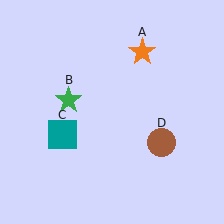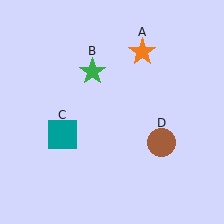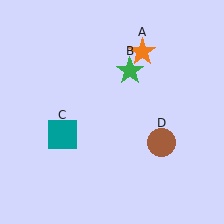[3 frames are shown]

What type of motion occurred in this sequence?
The green star (object B) rotated clockwise around the center of the scene.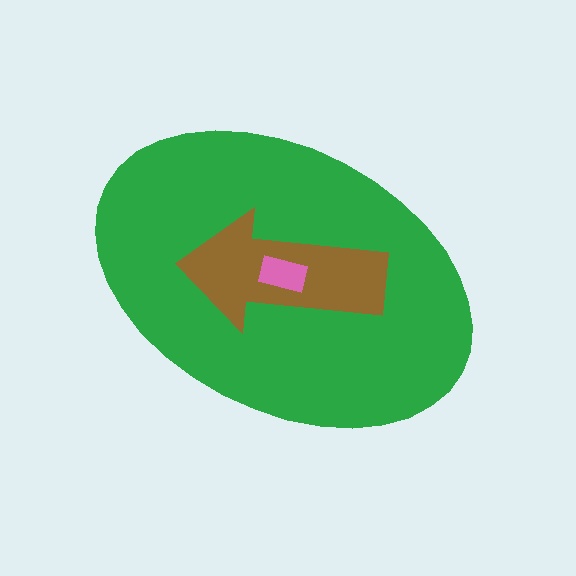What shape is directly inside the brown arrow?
The pink rectangle.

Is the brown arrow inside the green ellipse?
Yes.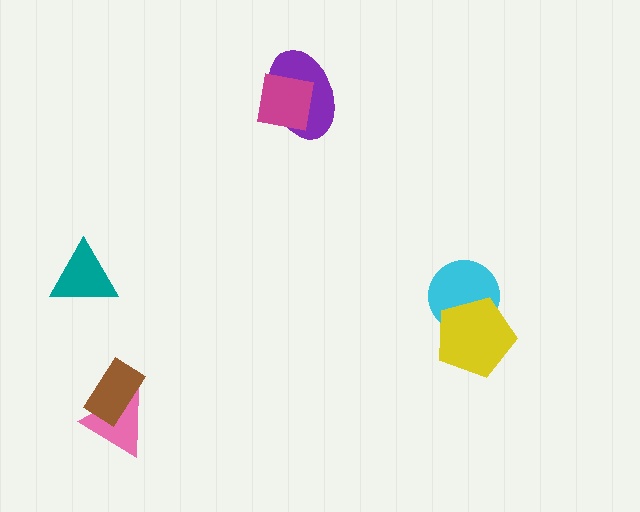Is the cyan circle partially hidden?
Yes, it is partially covered by another shape.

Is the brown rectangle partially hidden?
No, no other shape covers it.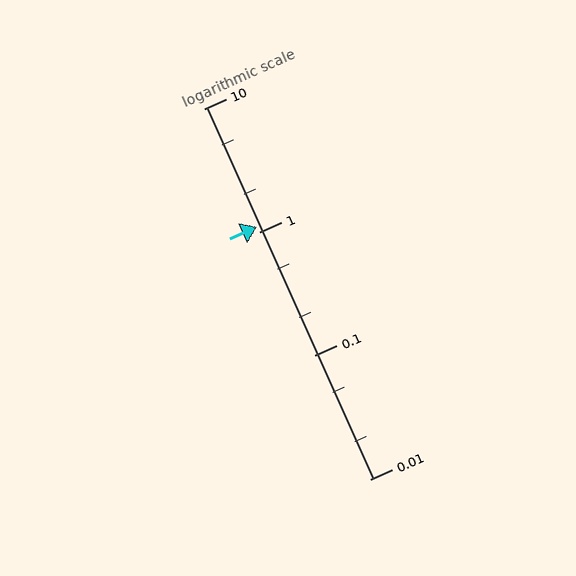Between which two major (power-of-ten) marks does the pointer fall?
The pointer is between 1 and 10.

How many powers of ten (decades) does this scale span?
The scale spans 3 decades, from 0.01 to 10.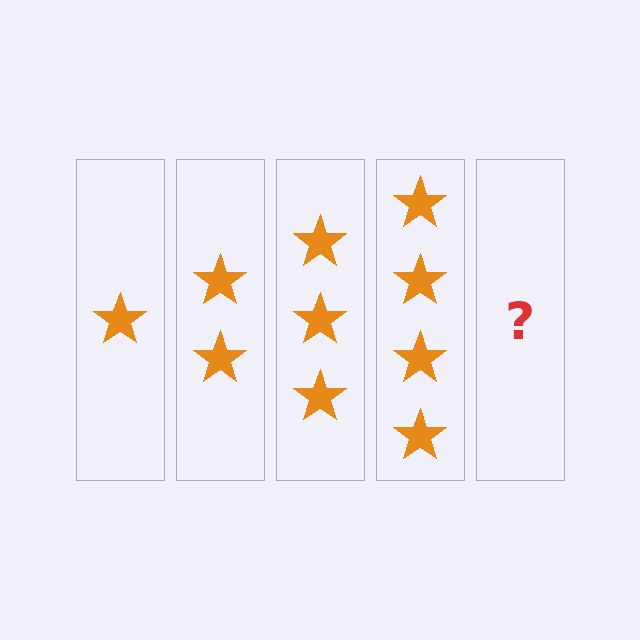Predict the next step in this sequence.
The next step is 5 stars.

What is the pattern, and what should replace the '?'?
The pattern is that each step adds one more star. The '?' should be 5 stars.